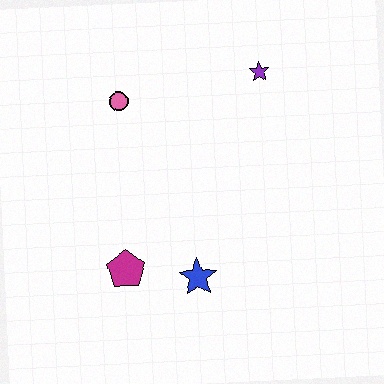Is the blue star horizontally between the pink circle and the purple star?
Yes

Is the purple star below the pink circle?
No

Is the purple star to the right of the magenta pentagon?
Yes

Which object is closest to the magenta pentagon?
The blue star is closest to the magenta pentagon.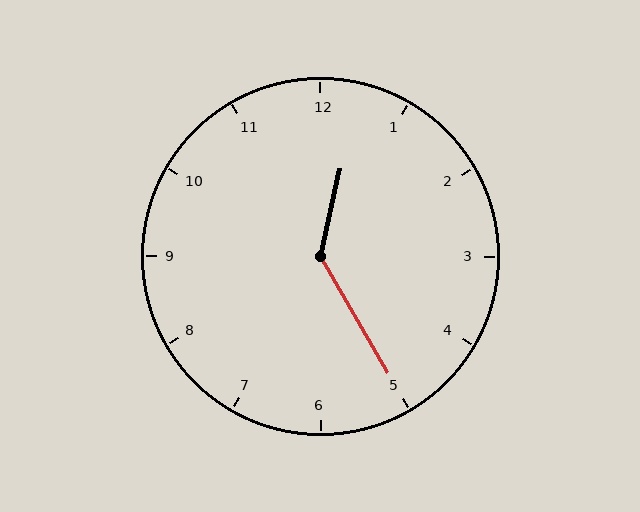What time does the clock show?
12:25.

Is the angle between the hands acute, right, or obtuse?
It is obtuse.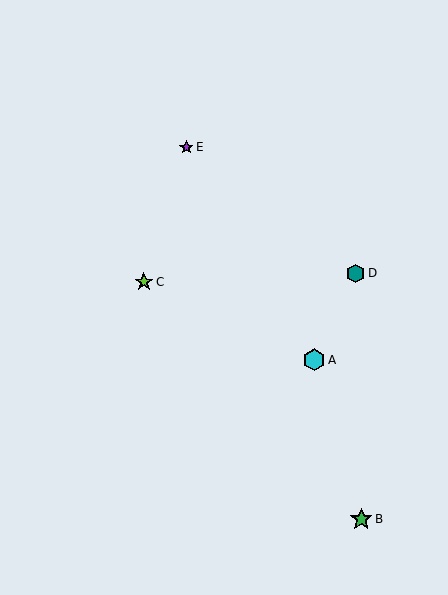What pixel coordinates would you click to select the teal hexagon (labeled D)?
Click at (355, 273) to select the teal hexagon D.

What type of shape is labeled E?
Shape E is a purple star.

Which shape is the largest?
The green star (labeled B) is the largest.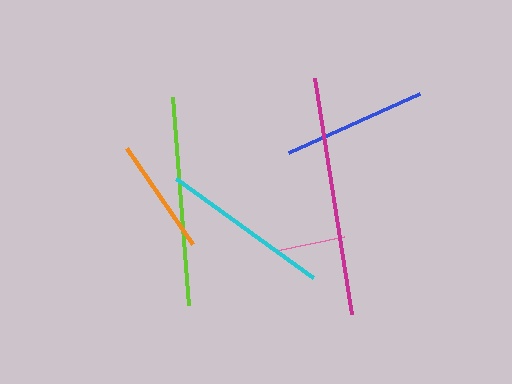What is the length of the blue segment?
The blue segment is approximately 143 pixels long.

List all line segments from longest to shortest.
From longest to shortest: magenta, lime, cyan, blue, orange, pink.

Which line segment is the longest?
The magenta line is the longest at approximately 239 pixels.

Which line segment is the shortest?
The pink line is the shortest at approximately 70 pixels.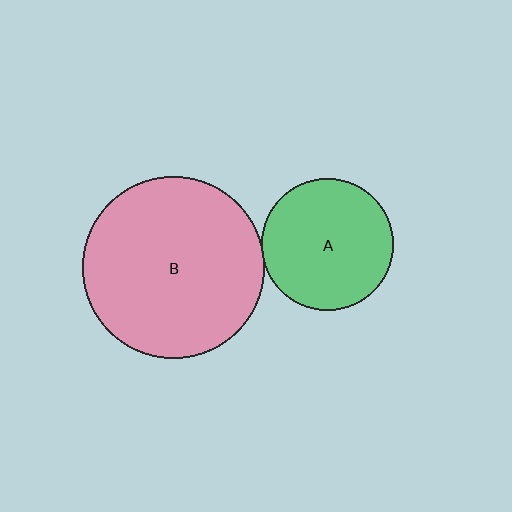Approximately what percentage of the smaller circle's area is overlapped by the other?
Approximately 5%.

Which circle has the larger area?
Circle B (pink).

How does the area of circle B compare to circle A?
Approximately 1.9 times.